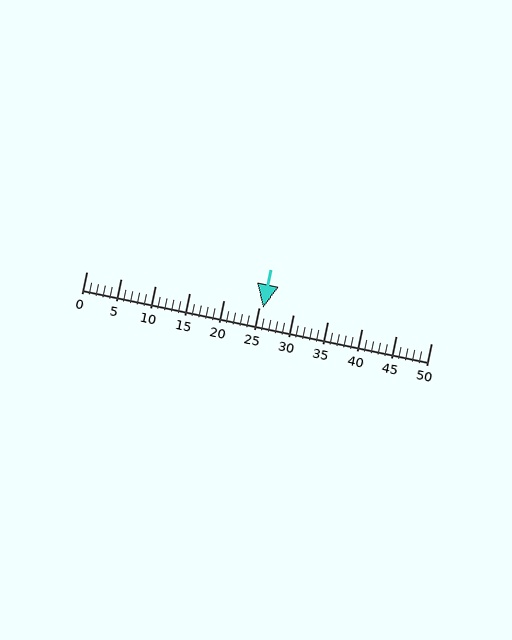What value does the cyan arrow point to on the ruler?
The cyan arrow points to approximately 26.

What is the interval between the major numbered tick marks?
The major tick marks are spaced 5 units apart.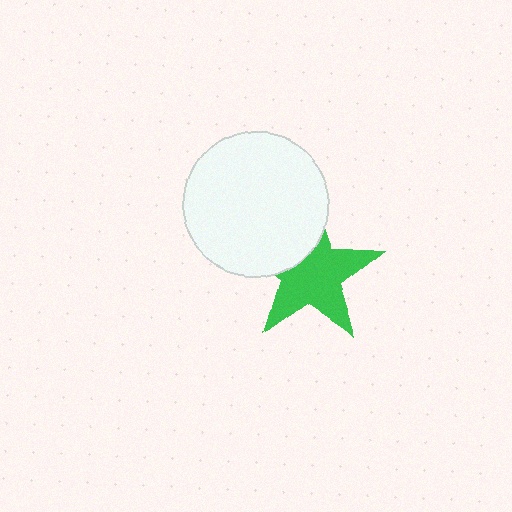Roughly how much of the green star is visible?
Most of it is visible (roughly 70%).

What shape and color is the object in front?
The object in front is a white circle.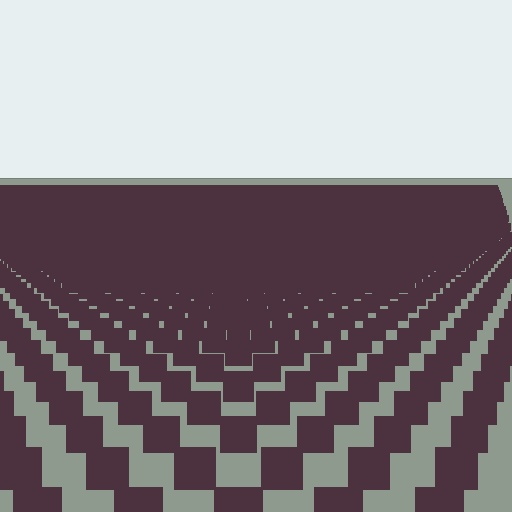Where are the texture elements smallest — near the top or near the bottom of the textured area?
Near the top.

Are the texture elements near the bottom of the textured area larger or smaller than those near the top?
Larger. Near the bottom, elements are closer to the viewer and appear at a bigger on-screen size.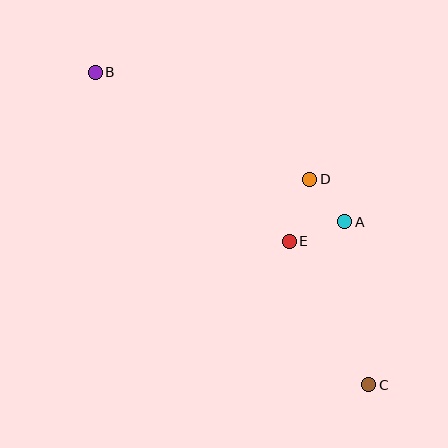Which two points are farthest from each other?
Points B and C are farthest from each other.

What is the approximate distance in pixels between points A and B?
The distance between A and B is approximately 291 pixels.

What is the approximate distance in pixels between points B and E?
The distance between B and E is approximately 257 pixels.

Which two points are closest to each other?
Points A and D are closest to each other.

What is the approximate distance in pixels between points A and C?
The distance between A and C is approximately 165 pixels.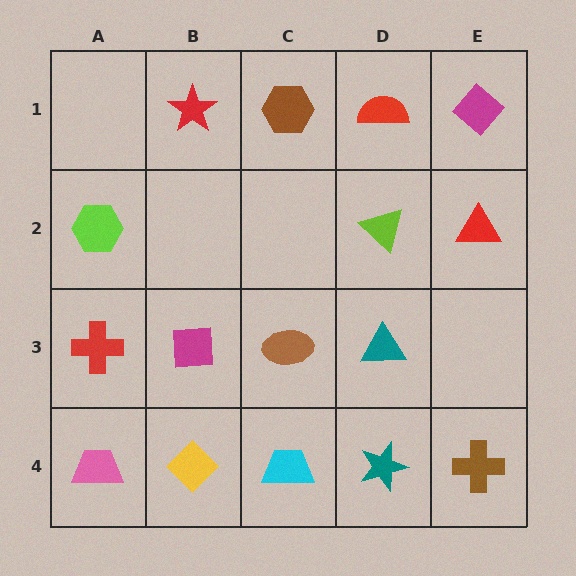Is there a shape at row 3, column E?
No, that cell is empty.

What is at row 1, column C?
A brown hexagon.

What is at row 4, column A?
A pink trapezoid.